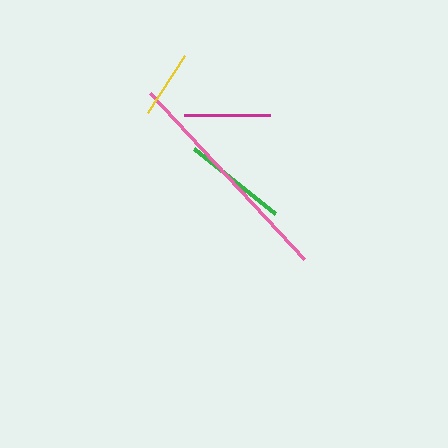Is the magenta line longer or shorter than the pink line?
The pink line is longer than the magenta line.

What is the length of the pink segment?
The pink segment is approximately 227 pixels long.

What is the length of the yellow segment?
The yellow segment is approximately 68 pixels long.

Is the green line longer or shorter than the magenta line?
The green line is longer than the magenta line.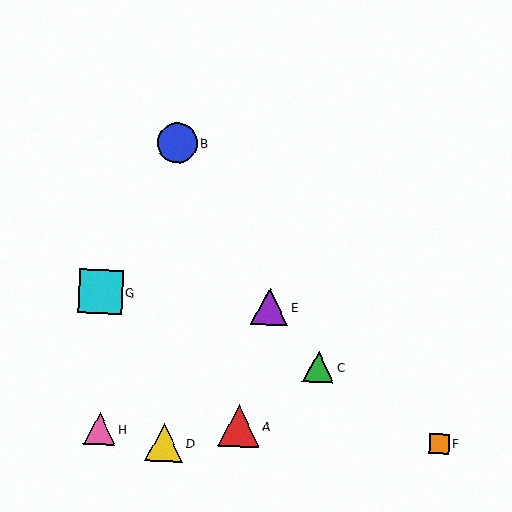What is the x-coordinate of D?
Object D is at x≈164.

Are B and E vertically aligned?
No, B is at x≈177 and E is at x≈270.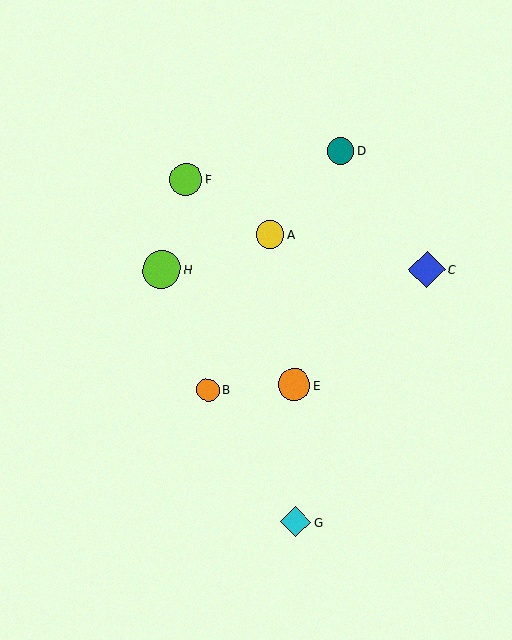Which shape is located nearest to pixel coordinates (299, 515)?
The cyan diamond (labeled G) at (296, 522) is nearest to that location.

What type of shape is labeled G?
Shape G is a cyan diamond.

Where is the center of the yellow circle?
The center of the yellow circle is at (270, 235).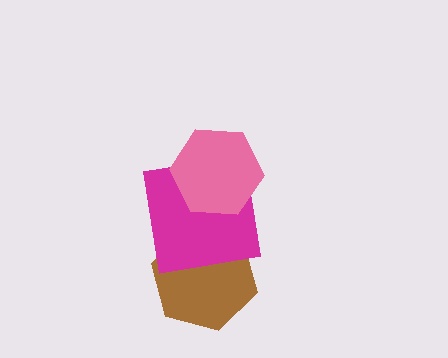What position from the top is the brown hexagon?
The brown hexagon is 3rd from the top.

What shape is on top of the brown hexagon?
The magenta square is on top of the brown hexagon.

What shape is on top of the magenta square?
The pink hexagon is on top of the magenta square.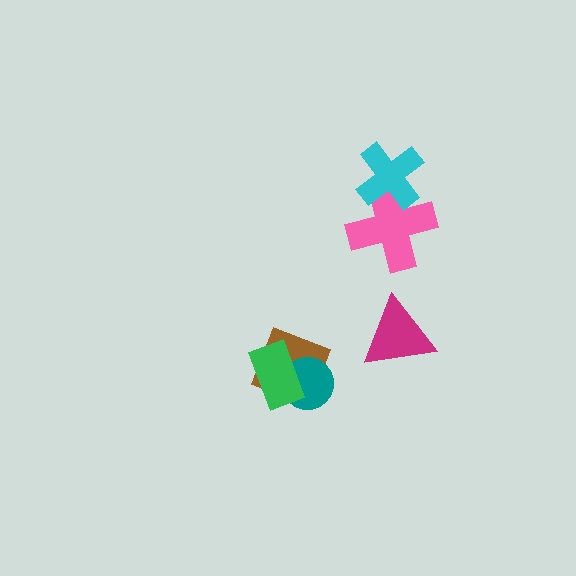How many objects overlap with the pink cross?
1 object overlaps with the pink cross.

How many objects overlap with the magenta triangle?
0 objects overlap with the magenta triangle.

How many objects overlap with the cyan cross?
1 object overlaps with the cyan cross.